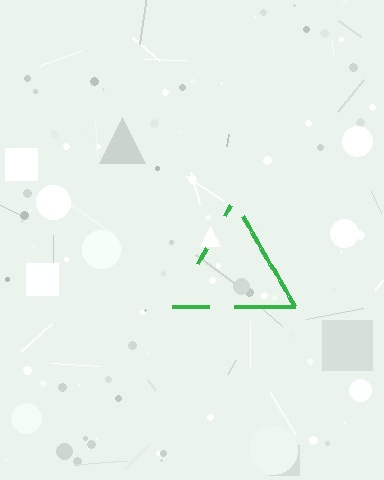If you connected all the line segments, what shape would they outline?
They would outline a triangle.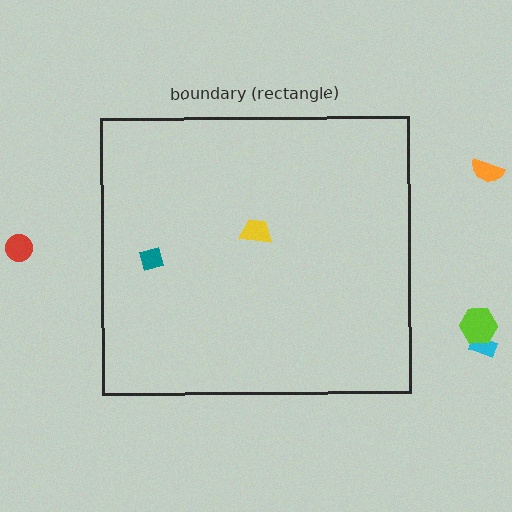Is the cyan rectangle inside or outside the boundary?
Outside.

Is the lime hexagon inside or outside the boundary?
Outside.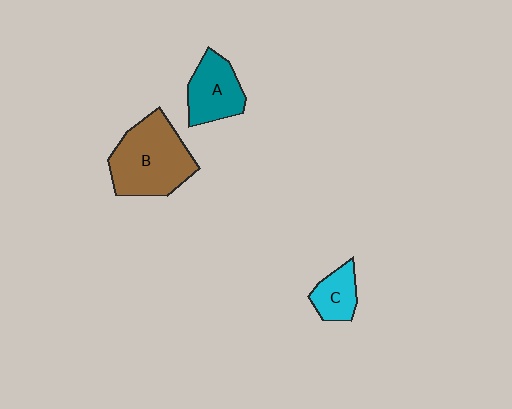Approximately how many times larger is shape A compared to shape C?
Approximately 1.6 times.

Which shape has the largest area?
Shape B (brown).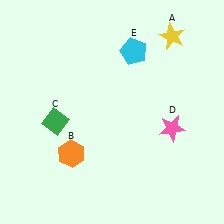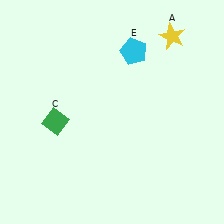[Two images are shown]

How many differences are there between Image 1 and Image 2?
There are 2 differences between the two images.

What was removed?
The pink star (D), the orange hexagon (B) were removed in Image 2.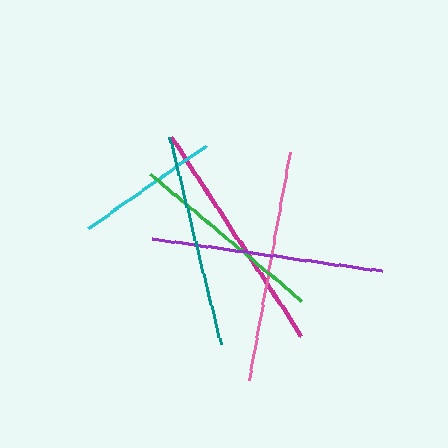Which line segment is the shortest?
The cyan line is the shortest at approximately 144 pixels.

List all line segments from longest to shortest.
From longest to shortest: magenta, pink, purple, teal, green, cyan.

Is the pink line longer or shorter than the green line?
The pink line is longer than the green line.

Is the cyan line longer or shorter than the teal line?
The teal line is longer than the cyan line.